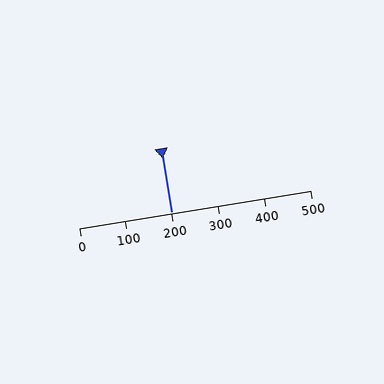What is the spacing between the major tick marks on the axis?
The major ticks are spaced 100 apart.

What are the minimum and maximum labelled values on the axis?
The axis runs from 0 to 500.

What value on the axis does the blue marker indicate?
The marker indicates approximately 200.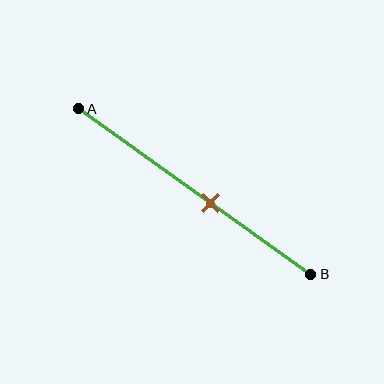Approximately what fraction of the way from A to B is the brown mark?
The brown mark is approximately 55% of the way from A to B.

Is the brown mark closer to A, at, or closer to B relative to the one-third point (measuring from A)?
The brown mark is closer to point B than the one-third point of segment AB.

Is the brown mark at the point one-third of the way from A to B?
No, the mark is at about 55% from A, not at the 33% one-third point.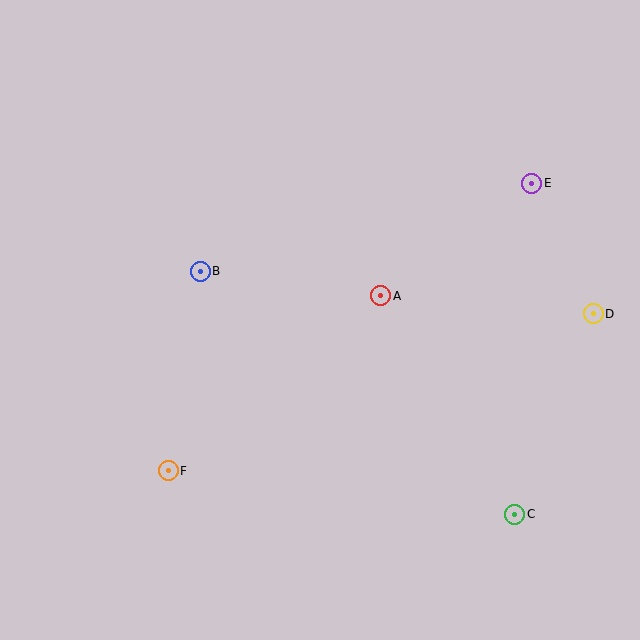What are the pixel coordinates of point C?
Point C is at (515, 514).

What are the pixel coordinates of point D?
Point D is at (593, 314).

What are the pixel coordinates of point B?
Point B is at (200, 271).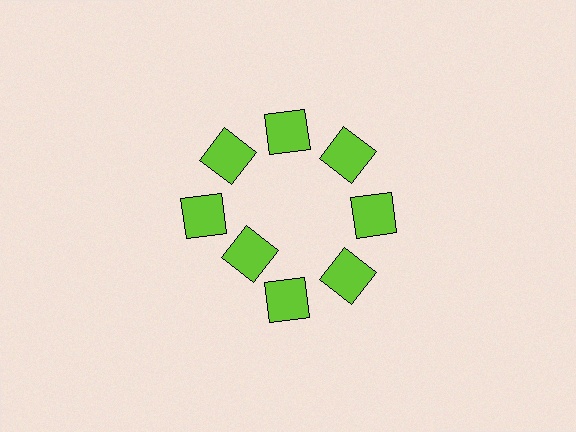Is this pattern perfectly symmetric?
No. The 8 lime squares are arranged in a ring, but one element near the 8 o'clock position is pulled inward toward the center, breaking the 8-fold rotational symmetry.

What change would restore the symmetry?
The symmetry would be restored by moving it outward, back onto the ring so that all 8 squares sit at equal angles and equal distance from the center.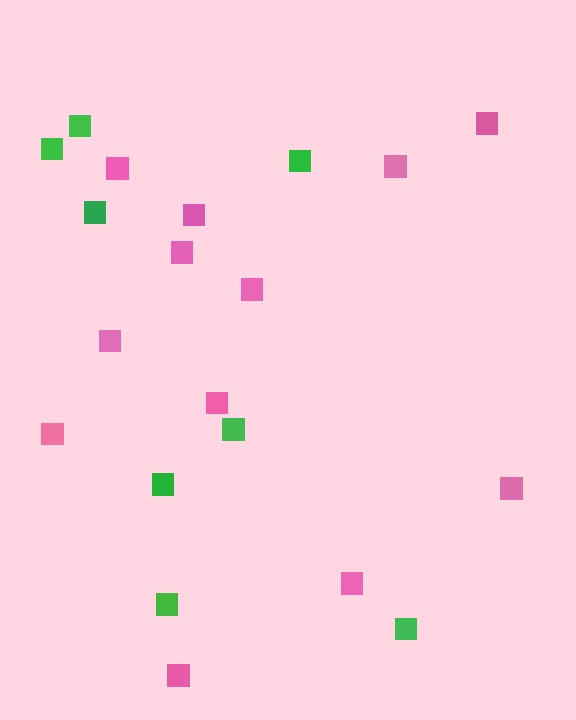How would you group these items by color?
There are 2 groups: one group of pink squares (12) and one group of green squares (8).